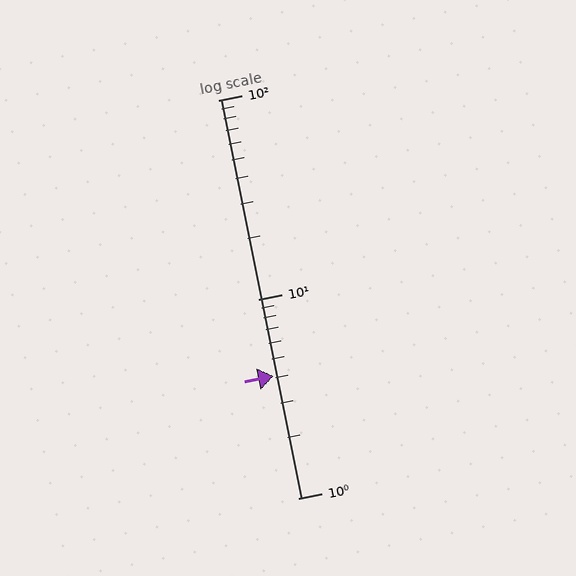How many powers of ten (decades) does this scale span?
The scale spans 2 decades, from 1 to 100.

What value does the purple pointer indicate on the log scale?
The pointer indicates approximately 4.1.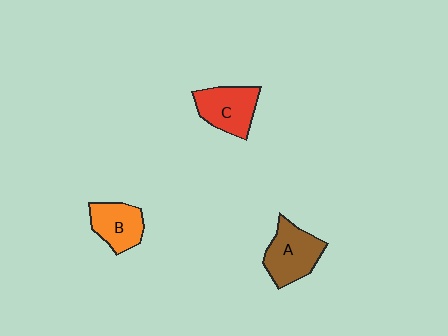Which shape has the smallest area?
Shape B (orange).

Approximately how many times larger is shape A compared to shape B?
Approximately 1.3 times.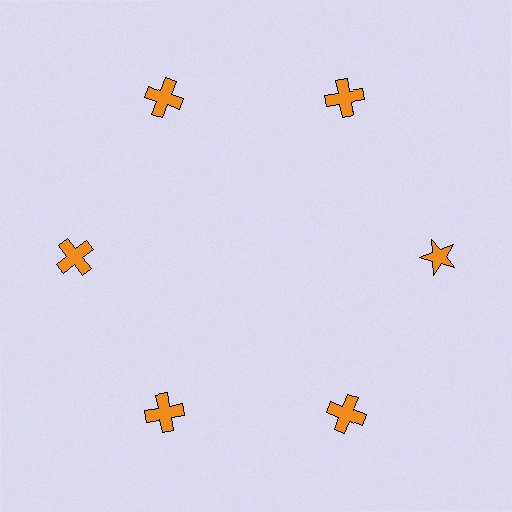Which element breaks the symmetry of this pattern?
The orange star at roughly the 3 o'clock position breaks the symmetry. All other shapes are orange crosses.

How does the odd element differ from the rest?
It has a different shape: star instead of cross.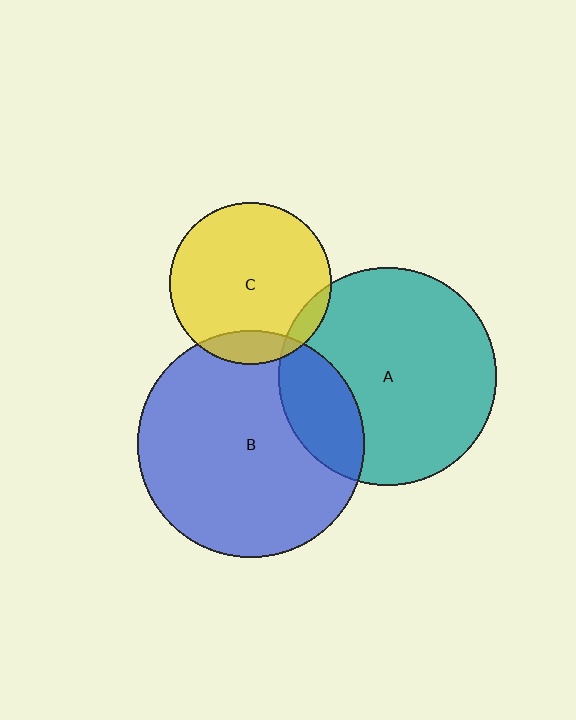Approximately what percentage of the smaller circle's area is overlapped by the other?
Approximately 10%.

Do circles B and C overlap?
Yes.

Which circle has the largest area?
Circle B (blue).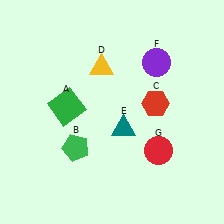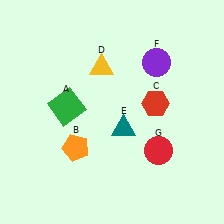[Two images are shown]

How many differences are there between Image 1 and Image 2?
There is 1 difference between the two images.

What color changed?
The pentagon (B) changed from green in Image 1 to orange in Image 2.